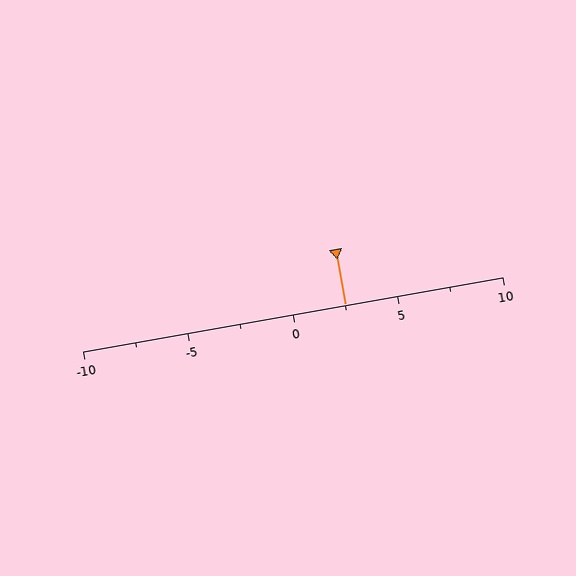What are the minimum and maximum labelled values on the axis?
The axis runs from -10 to 10.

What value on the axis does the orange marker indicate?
The marker indicates approximately 2.5.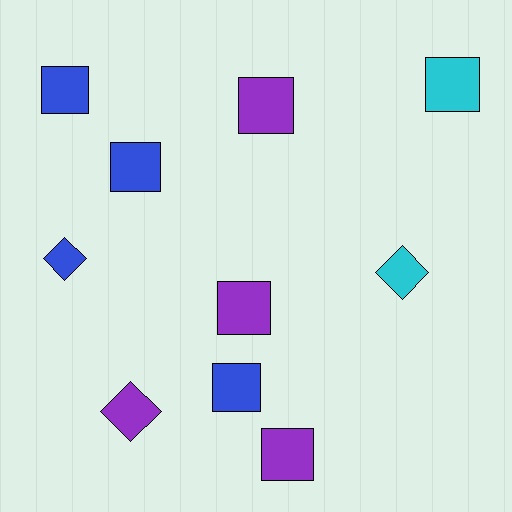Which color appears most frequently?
Purple, with 4 objects.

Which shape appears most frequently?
Square, with 7 objects.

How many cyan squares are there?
There is 1 cyan square.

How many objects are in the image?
There are 10 objects.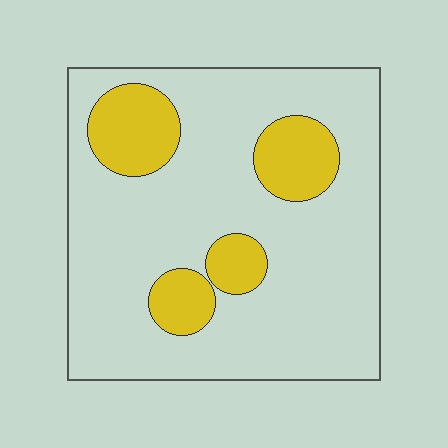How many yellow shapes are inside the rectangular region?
4.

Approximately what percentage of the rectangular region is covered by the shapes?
Approximately 20%.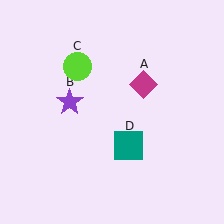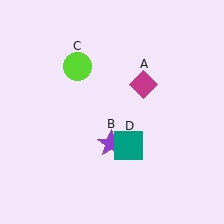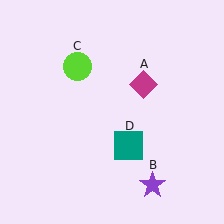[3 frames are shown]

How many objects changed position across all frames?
1 object changed position: purple star (object B).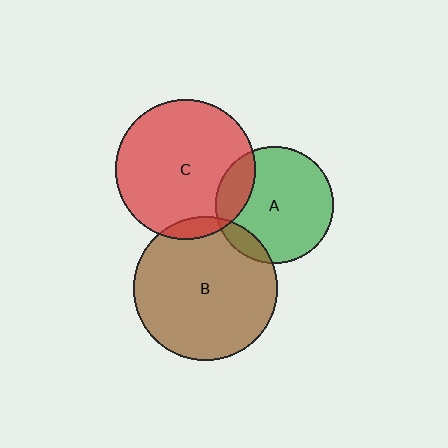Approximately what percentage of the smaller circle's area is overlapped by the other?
Approximately 10%.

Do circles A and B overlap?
Yes.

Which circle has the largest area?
Circle B (brown).